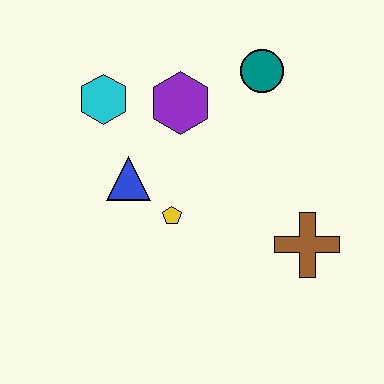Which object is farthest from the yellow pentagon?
The teal circle is farthest from the yellow pentagon.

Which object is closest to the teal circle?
The purple hexagon is closest to the teal circle.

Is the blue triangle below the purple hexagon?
Yes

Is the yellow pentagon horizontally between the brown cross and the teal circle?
No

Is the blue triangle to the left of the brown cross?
Yes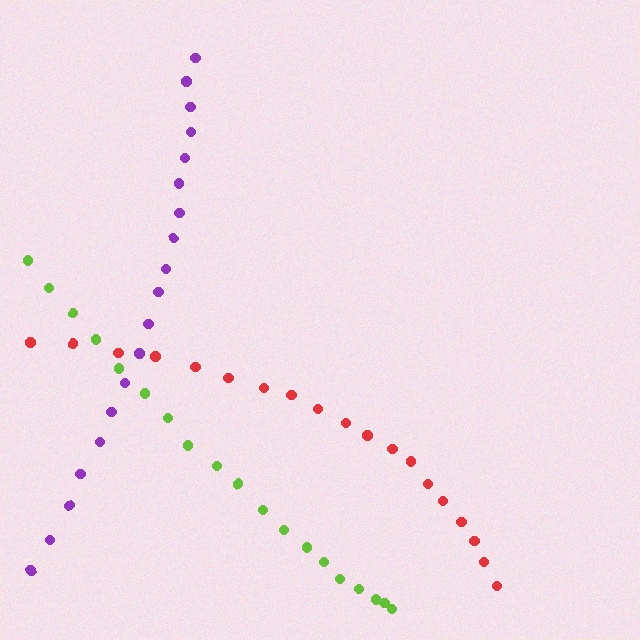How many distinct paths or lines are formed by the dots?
There are 3 distinct paths.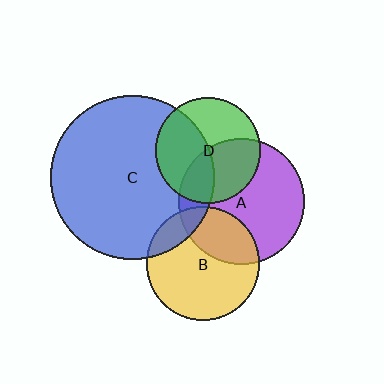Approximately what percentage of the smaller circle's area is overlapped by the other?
Approximately 45%.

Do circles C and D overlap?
Yes.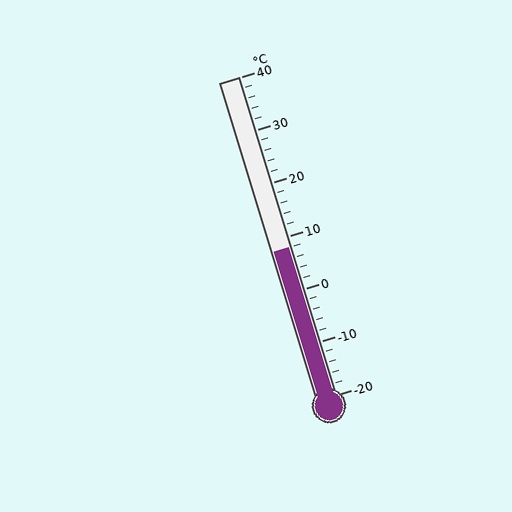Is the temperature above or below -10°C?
The temperature is above -10°C.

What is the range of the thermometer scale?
The thermometer scale ranges from -20°C to 40°C.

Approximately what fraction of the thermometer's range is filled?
The thermometer is filled to approximately 45% of its range.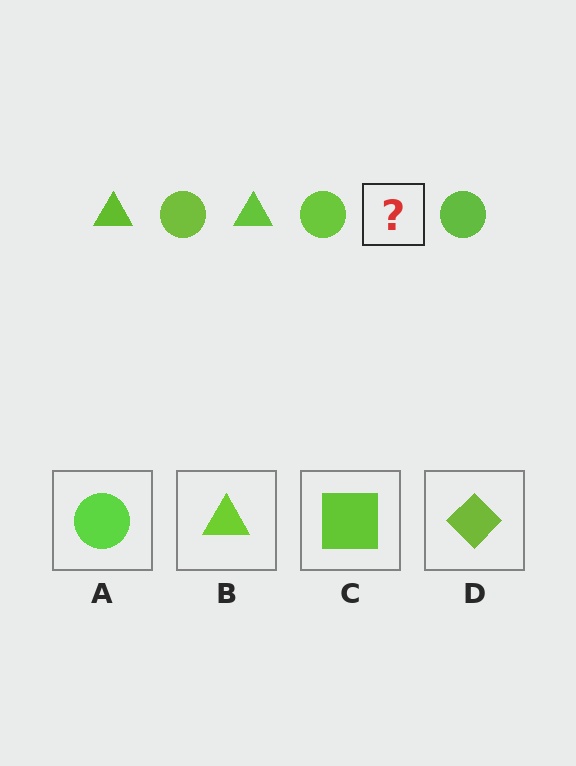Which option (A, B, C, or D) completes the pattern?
B.